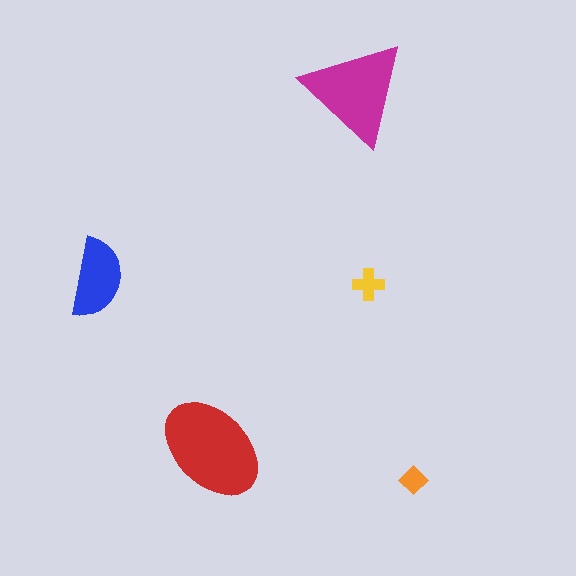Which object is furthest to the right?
The orange diamond is rightmost.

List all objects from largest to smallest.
The red ellipse, the magenta triangle, the blue semicircle, the yellow cross, the orange diamond.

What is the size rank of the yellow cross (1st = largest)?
4th.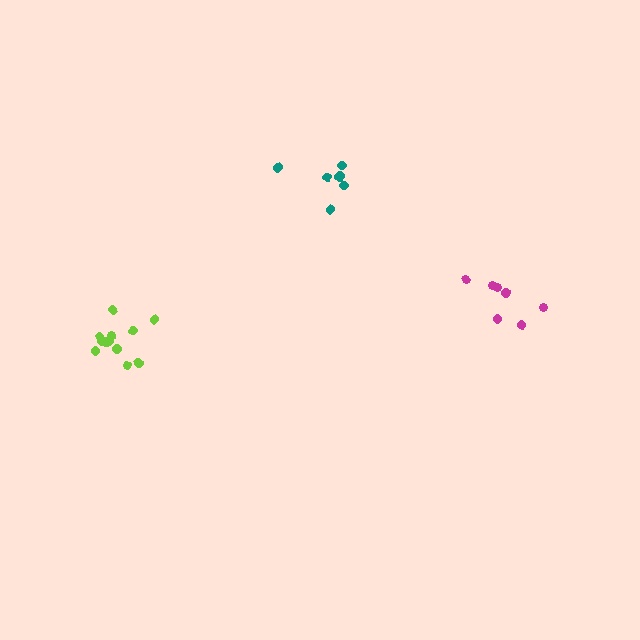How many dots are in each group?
Group 1: 12 dots, Group 2: 7 dots, Group 3: 7 dots (26 total).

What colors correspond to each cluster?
The clusters are colored: lime, teal, magenta.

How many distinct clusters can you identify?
There are 3 distinct clusters.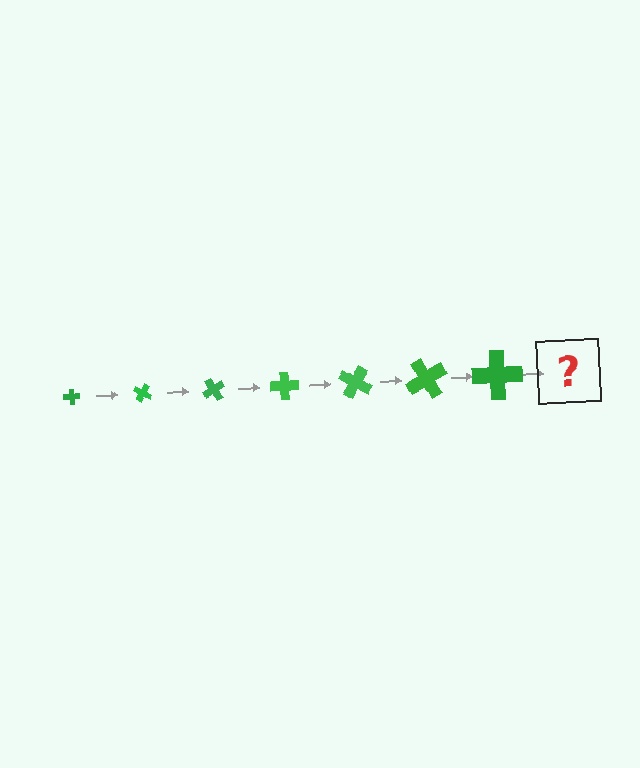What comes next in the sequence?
The next element should be a cross, larger than the previous one and rotated 210 degrees from the start.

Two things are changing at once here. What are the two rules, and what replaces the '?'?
The two rules are that the cross grows larger each step and it rotates 30 degrees each step. The '?' should be a cross, larger than the previous one and rotated 210 degrees from the start.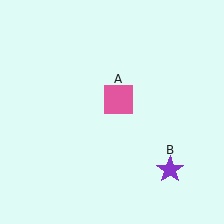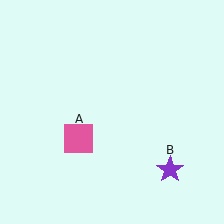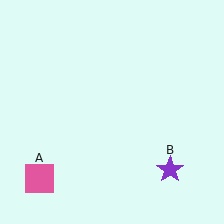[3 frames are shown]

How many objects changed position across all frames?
1 object changed position: pink square (object A).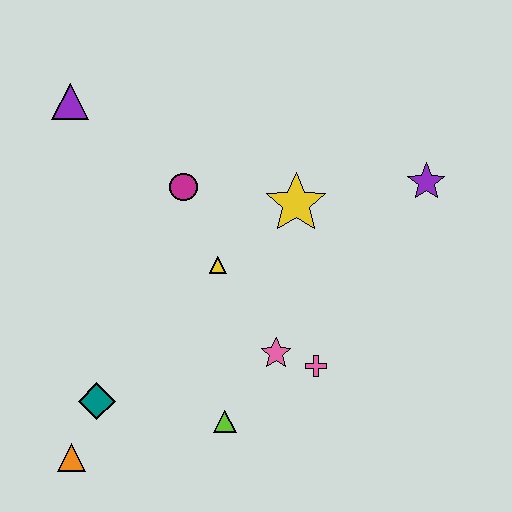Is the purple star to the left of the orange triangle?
No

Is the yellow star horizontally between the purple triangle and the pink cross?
Yes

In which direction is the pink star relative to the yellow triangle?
The pink star is below the yellow triangle.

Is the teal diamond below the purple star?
Yes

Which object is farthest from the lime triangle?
The purple triangle is farthest from the lime triangle.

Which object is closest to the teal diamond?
The orange triangle is closest to the teal diamond.